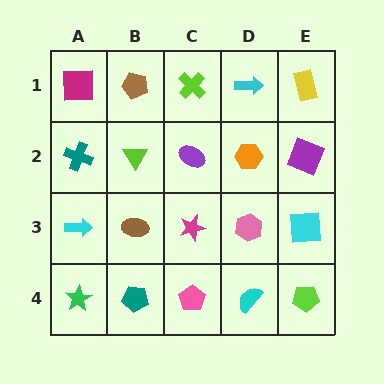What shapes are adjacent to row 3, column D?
An orange hexagon (row 2, column D), a cyan semicircle (row 4, column D), a magenta star (row 3, column C), a cyan square (row 3, column E).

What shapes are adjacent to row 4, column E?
A cyan square (row 3, column E), a cyan semicircle (row 4, column D).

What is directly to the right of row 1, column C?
A cyan arrow.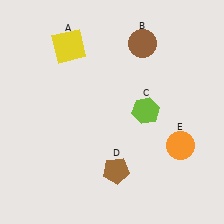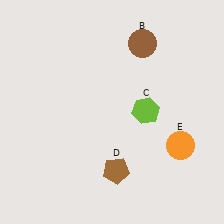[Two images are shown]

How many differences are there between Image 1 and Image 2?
There is 1 difference between the two images.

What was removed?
The yellow square (A) was removed in Image 2.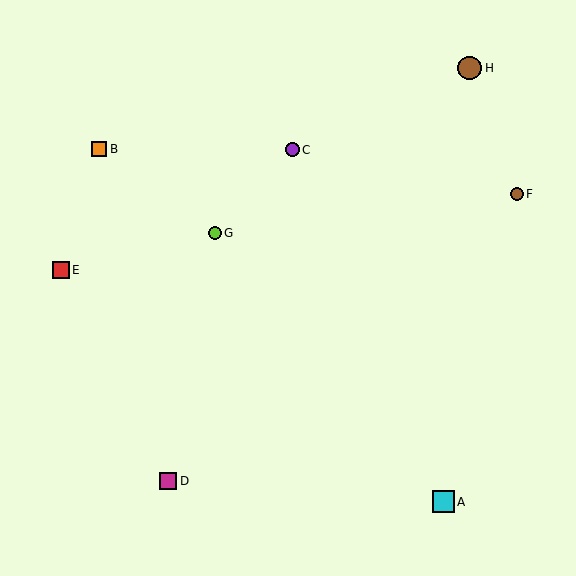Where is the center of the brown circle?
The center of the brown circle is at (470, 68).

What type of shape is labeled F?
Shape F is a brown circle.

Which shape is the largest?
The brown circle (labeled H) is the largest.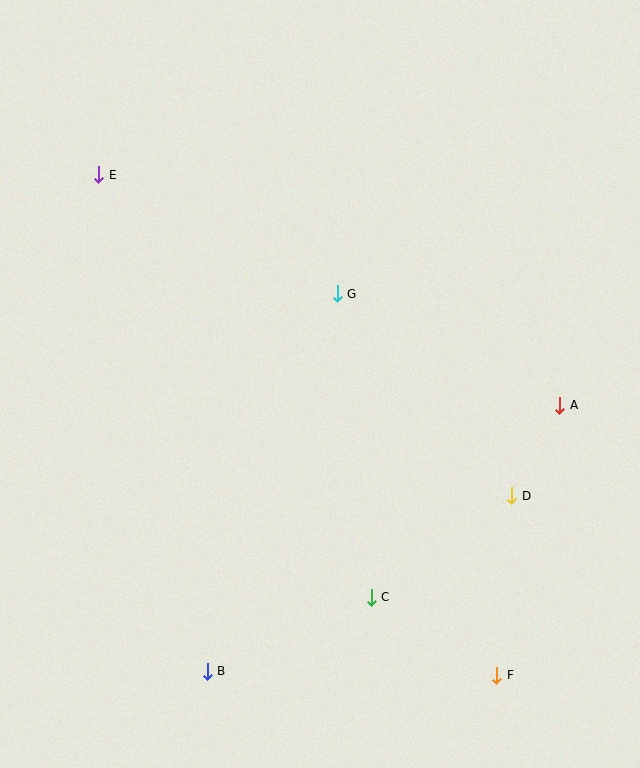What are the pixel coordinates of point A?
Point A is at (560, 405).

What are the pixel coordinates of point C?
Point C is at (371, 597).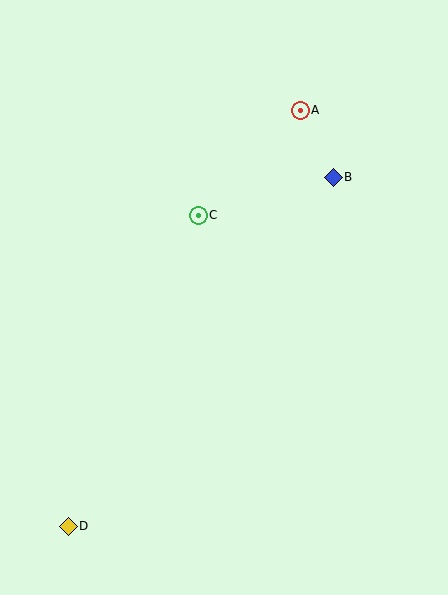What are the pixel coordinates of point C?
Point C is at (198, 215).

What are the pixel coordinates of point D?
Point D is at (68, 526).